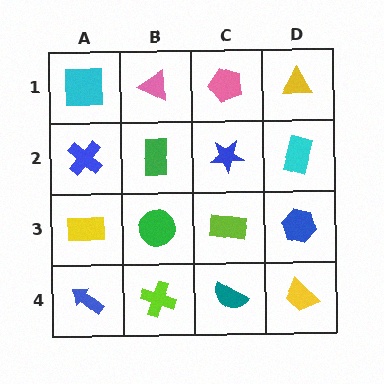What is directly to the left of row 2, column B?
A blue cross.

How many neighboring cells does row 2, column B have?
4.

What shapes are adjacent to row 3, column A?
A blue cross (row 2, column A), a blue arrow (row 4, column A), a green circle (row 3, column B).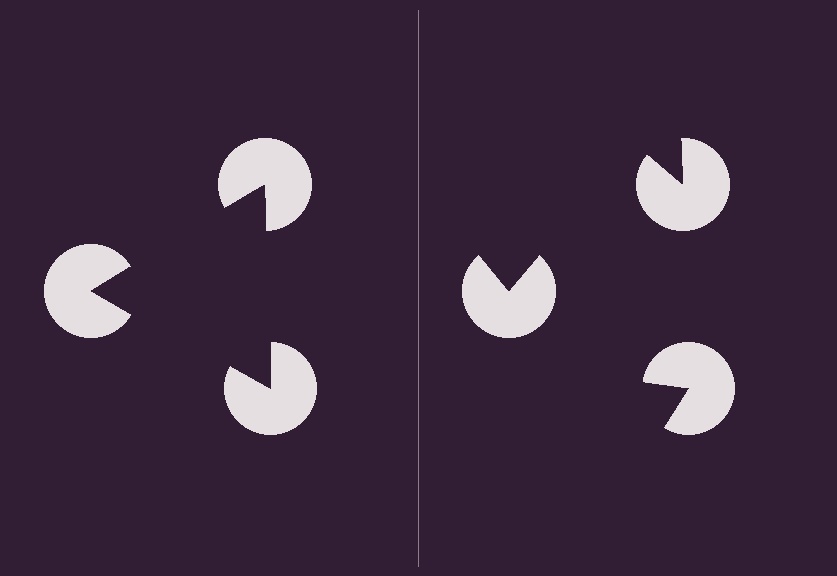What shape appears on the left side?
An illusory triangle.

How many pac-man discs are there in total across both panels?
6 — 3 on each side.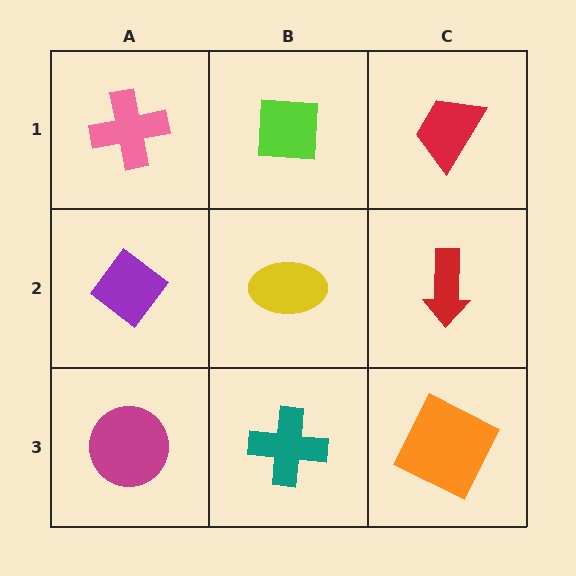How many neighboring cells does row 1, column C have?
2.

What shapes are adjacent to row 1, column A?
A purple diamond (row 2, column A), a lime square (row 1, column B).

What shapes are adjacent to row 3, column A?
A purple diamond (row 2, column A), a teal cross (row 3, column B).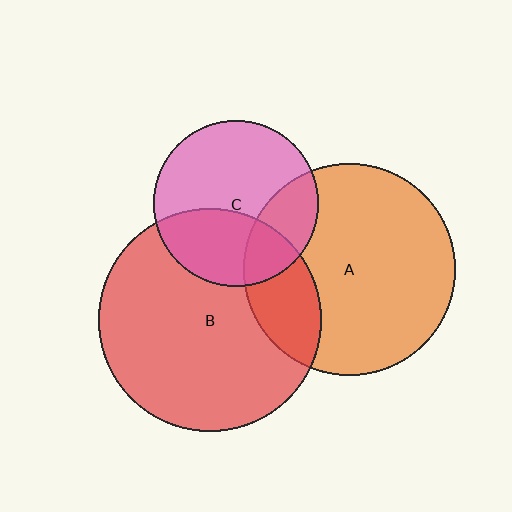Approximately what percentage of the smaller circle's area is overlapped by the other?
Approximately 20%.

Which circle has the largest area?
Circle B (red).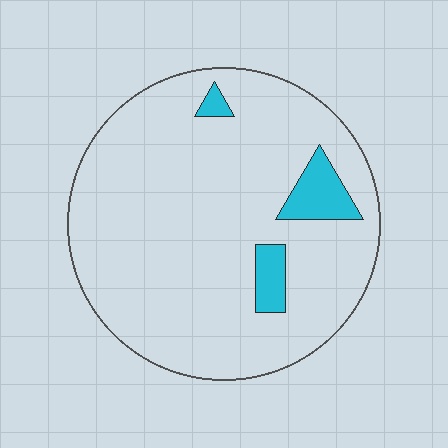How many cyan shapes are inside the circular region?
3.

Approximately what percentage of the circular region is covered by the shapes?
Approximately 10%.